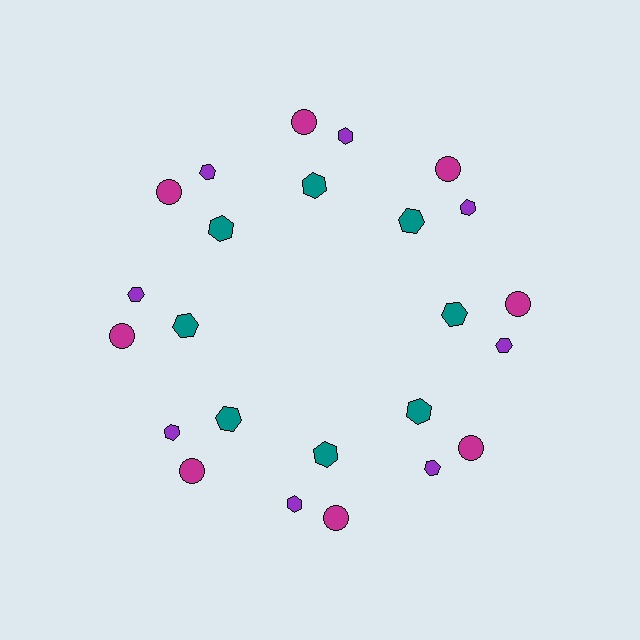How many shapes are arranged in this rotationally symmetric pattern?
There are 24 shapes, arranged in 8 groups of 3.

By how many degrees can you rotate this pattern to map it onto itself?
The pattern maps onto itself every 45 degrees of rotation.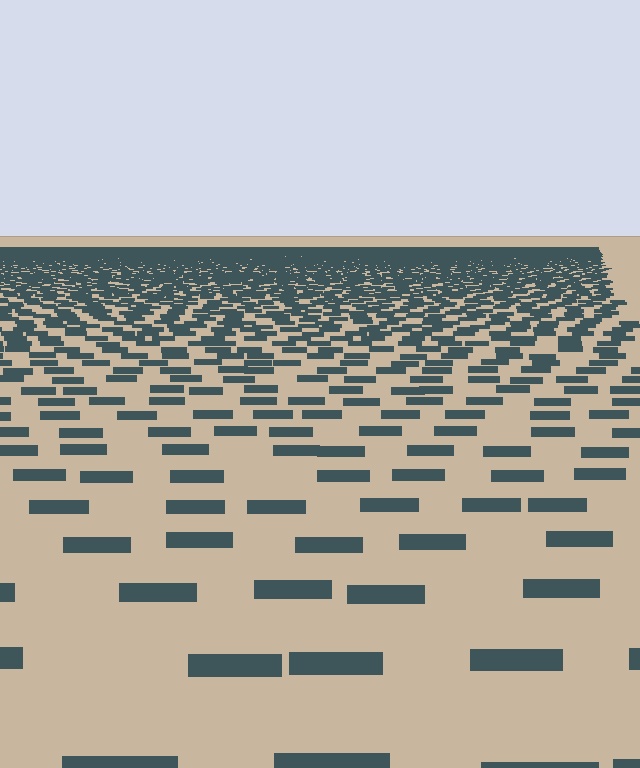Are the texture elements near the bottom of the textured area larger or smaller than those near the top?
Larger. Near the bottom, elements are closer to the viewer and appear at a bigger on-screen size.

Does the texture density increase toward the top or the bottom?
Density increases toward the top.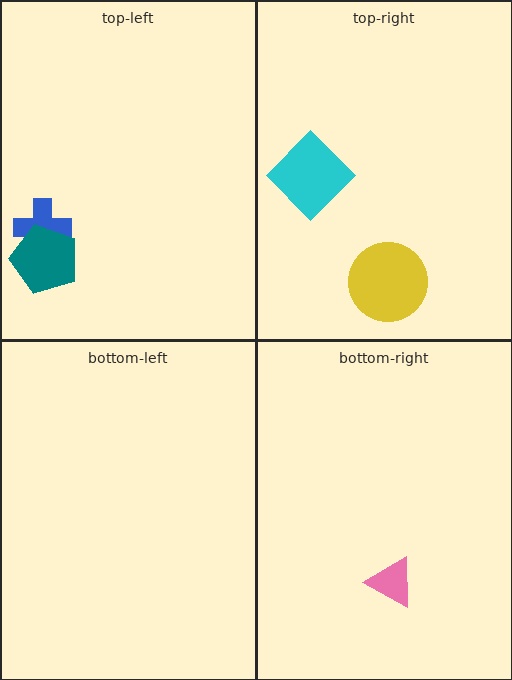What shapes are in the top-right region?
The yellow circle, the cyan diamond.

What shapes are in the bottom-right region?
The pink triangle.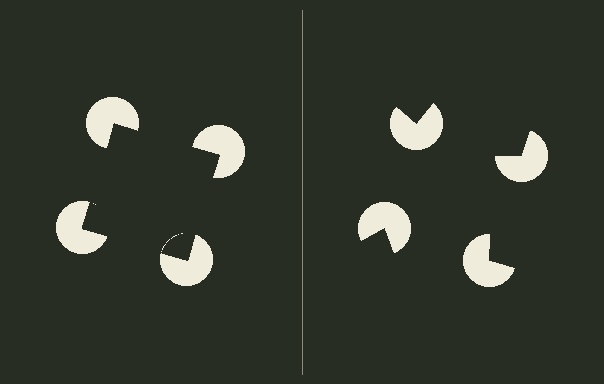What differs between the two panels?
The pac-man discs are positioned identically on both sides; only the wedge orientations differ. On the left they align to a square; on the right they are misaligned.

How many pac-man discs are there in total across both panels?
8 — 4 on each side.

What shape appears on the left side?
An illusory square.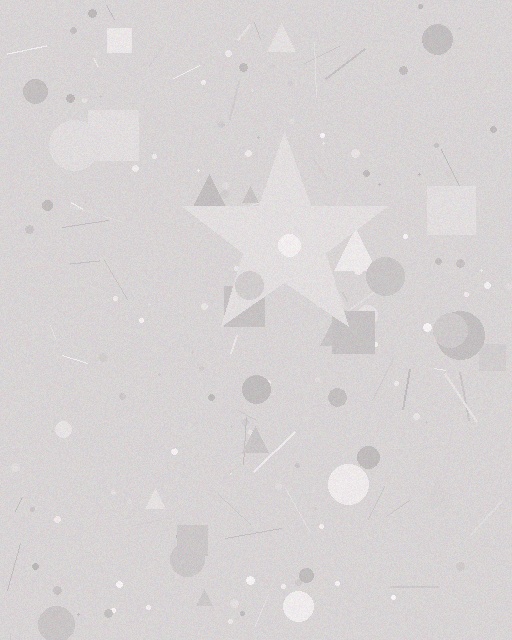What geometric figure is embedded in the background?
A star is embedded in the background.